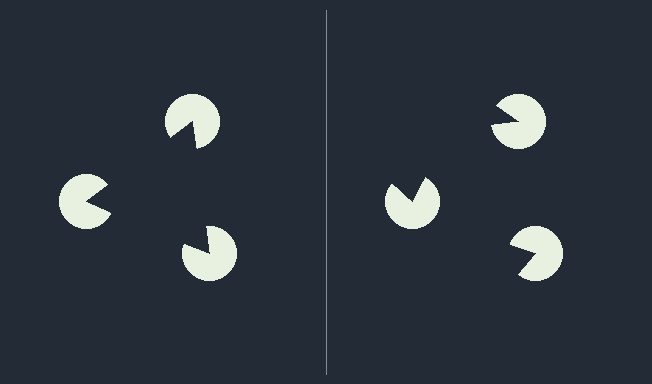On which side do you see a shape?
An illusory triangle appears on the left side. On the right side the wedge cuts are rotated, so no coherent shape forms.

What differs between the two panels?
The pac-man discs are positioned identically on both sides; only the wedge orientations differ. On the left they align to a triangle; on the right they are misaligned.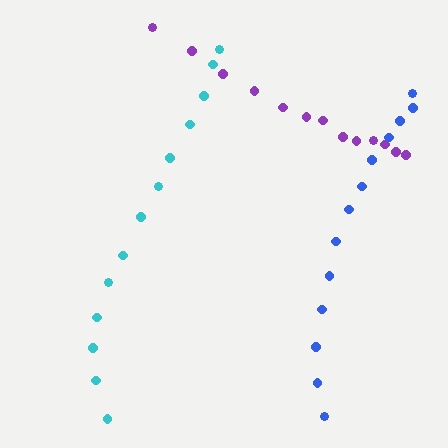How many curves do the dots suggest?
There are 3 distinct paths.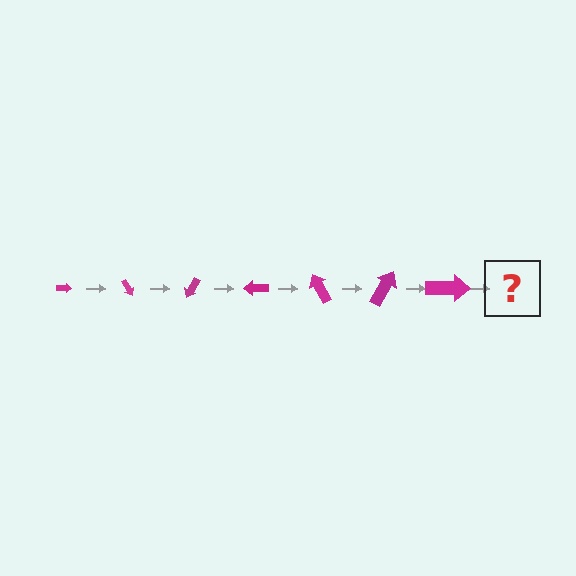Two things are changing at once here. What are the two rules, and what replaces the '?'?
The two rules are that the arrow grows larger each step and it rotates 60 degrees each step. The '?' should be an arrow, larger than the previous one and rotated 420 degrees from the start.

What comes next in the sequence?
The next element should be an arrow, larger than the previous one and rotated 420 degrees from the start.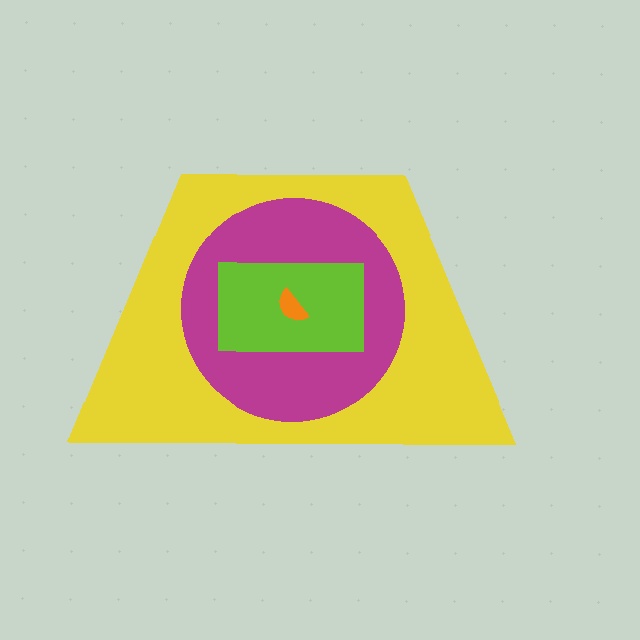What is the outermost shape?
The yellow trapezoid.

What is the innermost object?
The orange semicircle.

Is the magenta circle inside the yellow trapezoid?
Yes.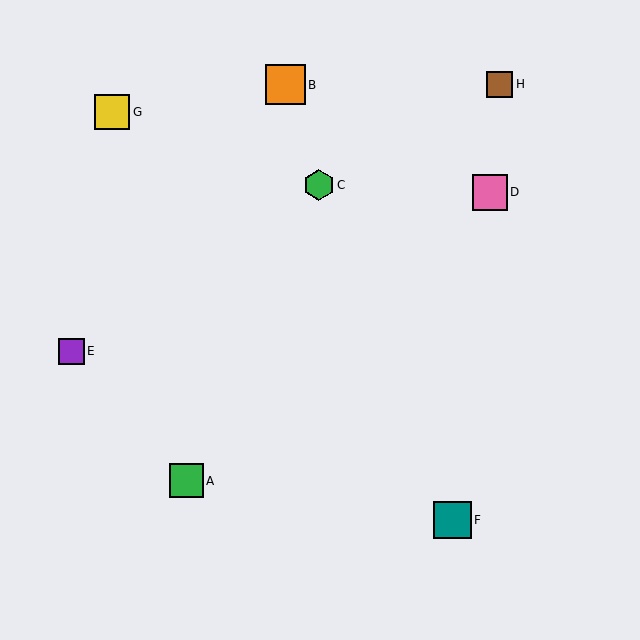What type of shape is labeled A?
Shape A is a green square.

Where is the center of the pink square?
The center of the pink square is at (490, 192).